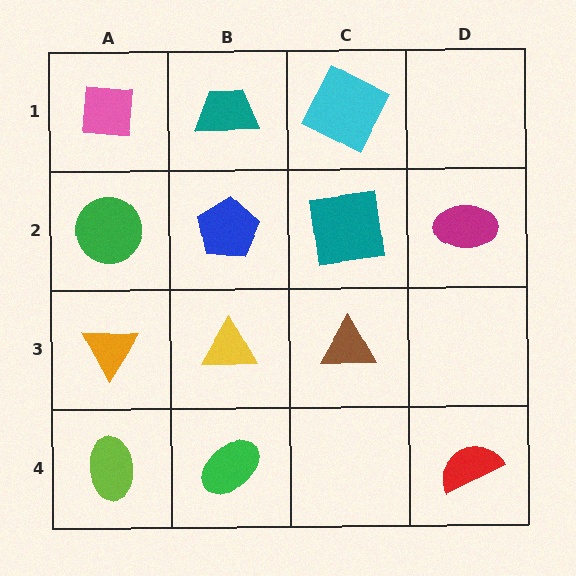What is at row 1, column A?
A pink square.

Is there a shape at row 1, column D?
No, that cell is empty.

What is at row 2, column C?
A teal square.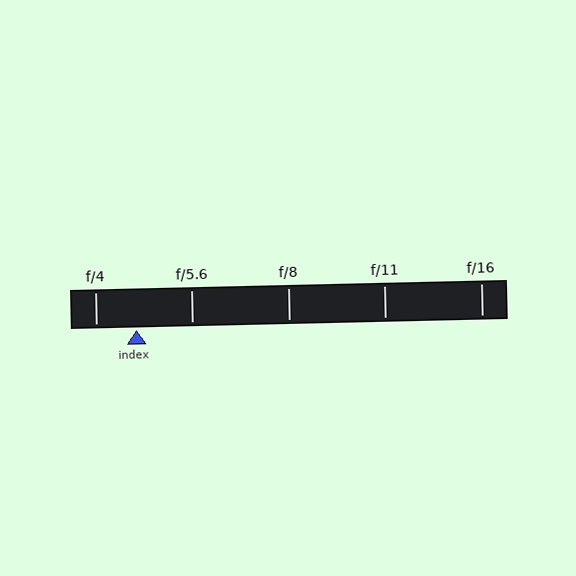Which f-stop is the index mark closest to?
The index mark is closest to f/4.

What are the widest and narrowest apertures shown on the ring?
The widest aperture shown is f/4 and the narrowest is f/16.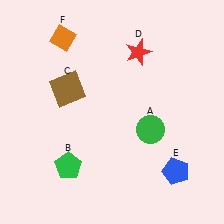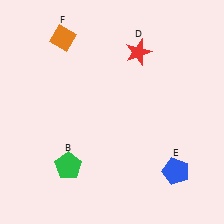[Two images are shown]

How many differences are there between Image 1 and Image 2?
There are 2 differences between the two images.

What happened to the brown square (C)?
The brown square (C) was removed in Image 2. It was in the top-left area of Image 1.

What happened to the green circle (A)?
The green circle (A) was removed in Image 2. It was in the bottom-right area of Image 1.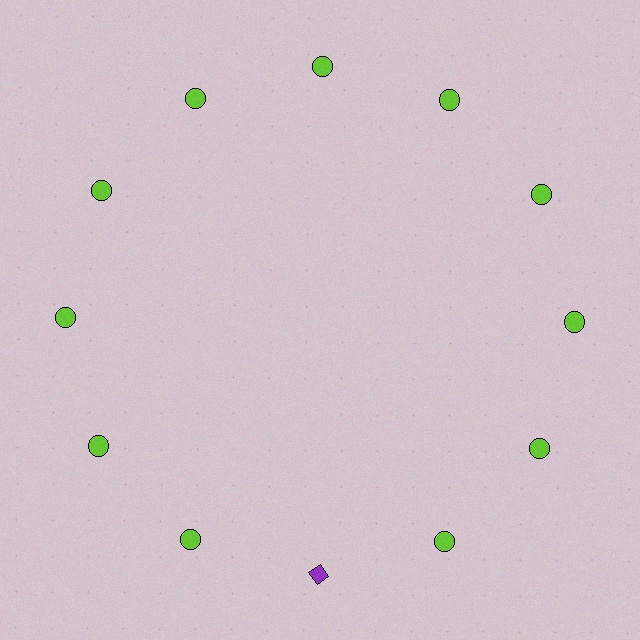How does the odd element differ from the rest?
It differs in both color (purple instead of lime) and shape (diamond instead of circle).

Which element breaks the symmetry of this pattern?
The purple diamond at roughly the 6 o'clock position breaks the symmetry. All other shapes are lime circles.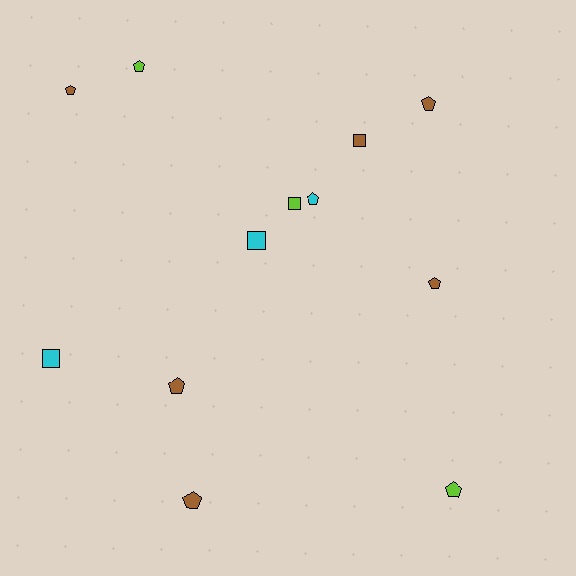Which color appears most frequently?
Brown, with 6 objects.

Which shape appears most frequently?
Pentagon, with 8 objects.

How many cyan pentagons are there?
There is 1 cyan pentagon.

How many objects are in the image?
There are 12 objects.